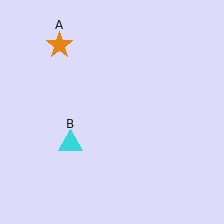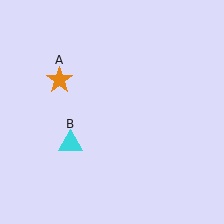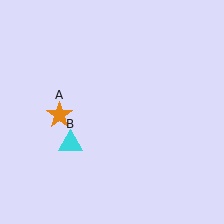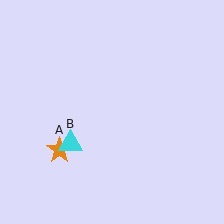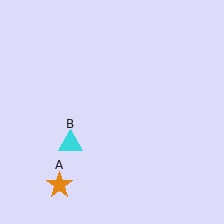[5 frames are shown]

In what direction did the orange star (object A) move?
The orange star (object A) moved down.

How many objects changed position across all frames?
1 object changed position: orange star (object A).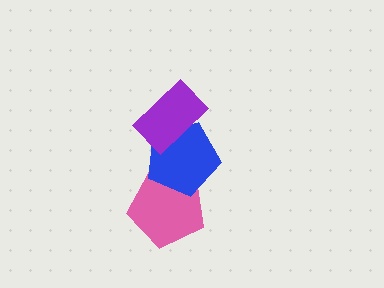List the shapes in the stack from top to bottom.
From top to bottom: the purple rectangle, the blue pentagon, the pink pentagon.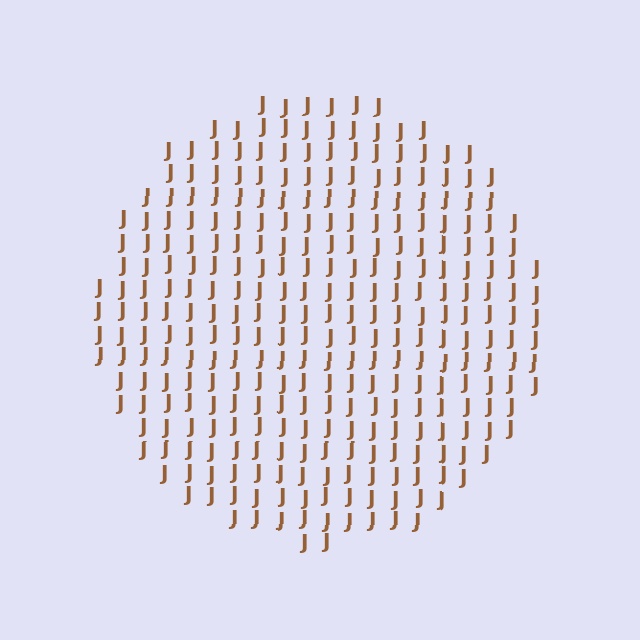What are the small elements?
The small elements are letter J's.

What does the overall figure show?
The overall figure shows a circle.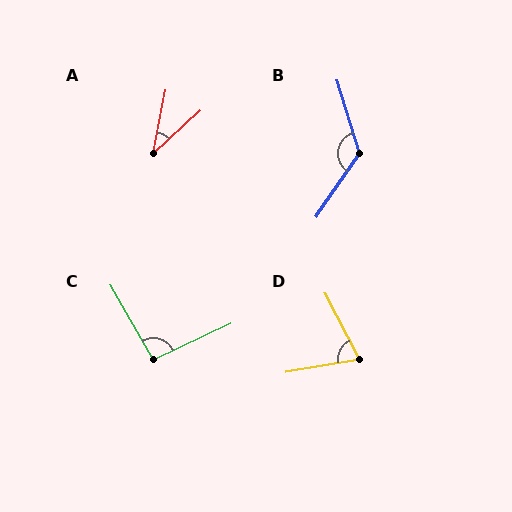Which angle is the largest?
B, at approximately 129 degrees.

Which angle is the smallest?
A, at approximately 36 degrees.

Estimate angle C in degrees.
Approximately 95 degrees.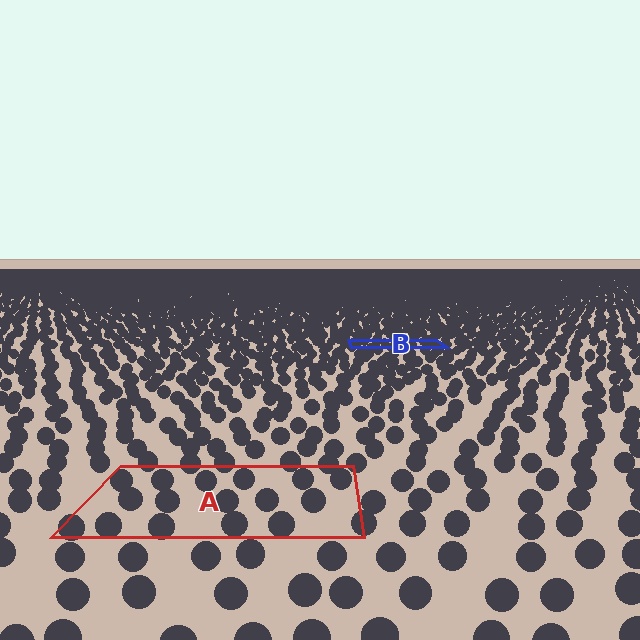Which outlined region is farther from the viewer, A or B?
Region B is farther from the viewer — the texture elements inside it appear smaller and more densely packed.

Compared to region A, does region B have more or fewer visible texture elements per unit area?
Region B has more texture elements per unit area — they are packed more densely because it is farther away.